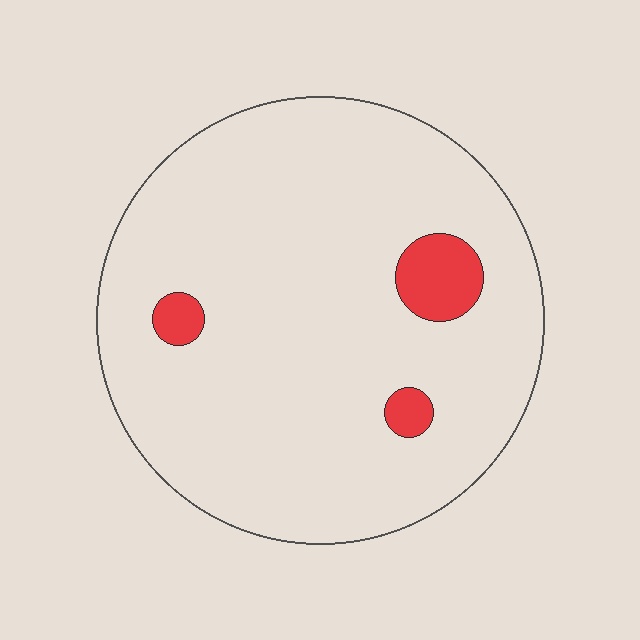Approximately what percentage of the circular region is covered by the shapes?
Approximately 5%.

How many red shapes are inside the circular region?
3.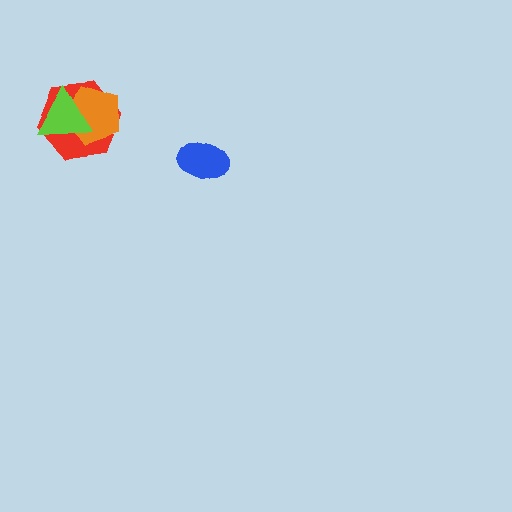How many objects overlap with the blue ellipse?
0 objects overlap with the blue ellipse.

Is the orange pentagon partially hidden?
Yes, it is partially covered by another shape.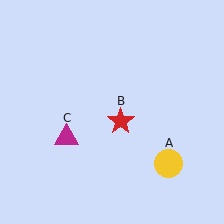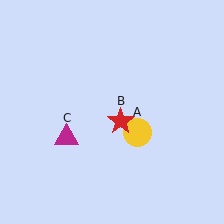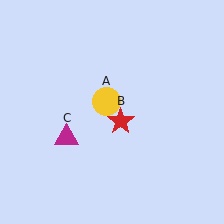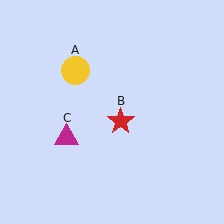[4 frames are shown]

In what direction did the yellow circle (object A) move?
The yellow circle (object A) moved up and to the left.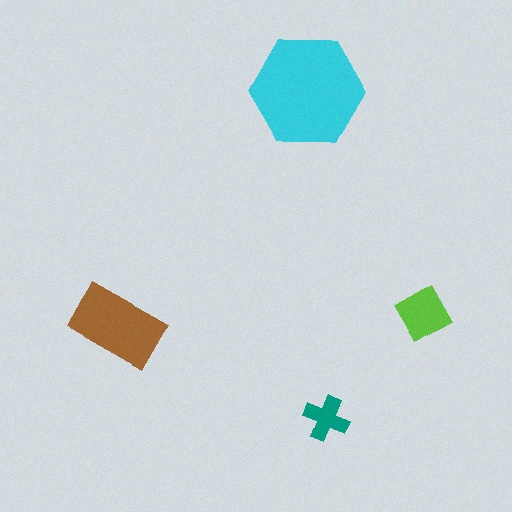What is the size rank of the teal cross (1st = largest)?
4th.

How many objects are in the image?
There are 4 objects in the image.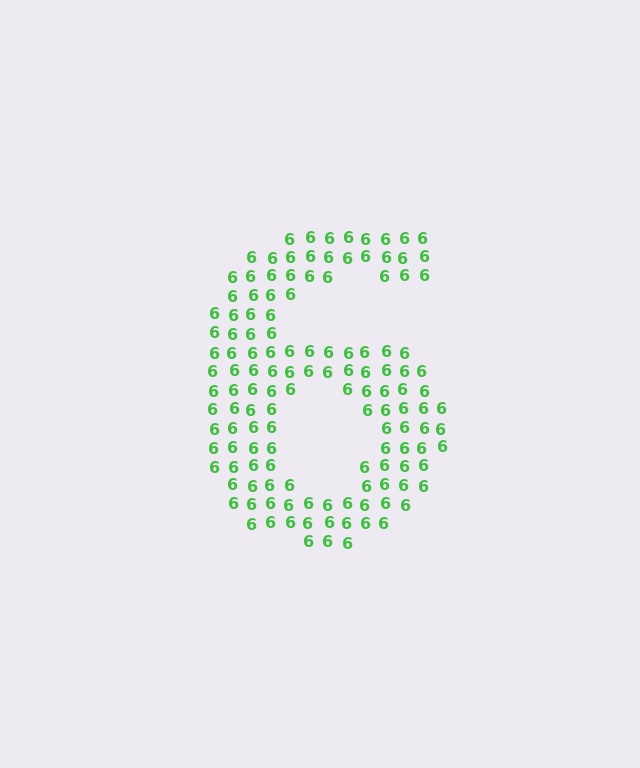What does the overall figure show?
The overall figure shows the digit 6.